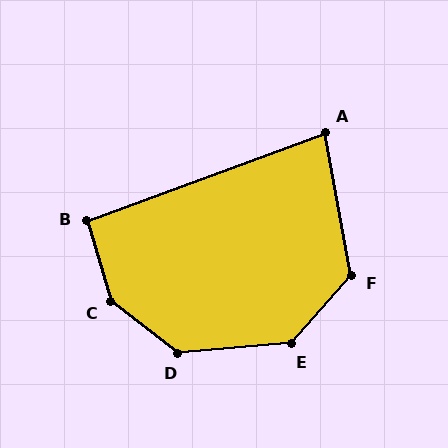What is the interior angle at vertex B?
Approximately 94 degrees (approximately right).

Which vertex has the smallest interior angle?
A, at approximately 80 degrees.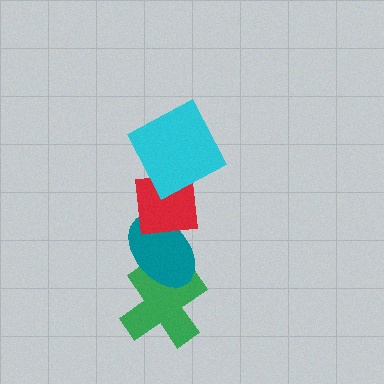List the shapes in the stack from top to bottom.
From top to bottom: the cyan square, the red square, the teal ellipse, the green cross.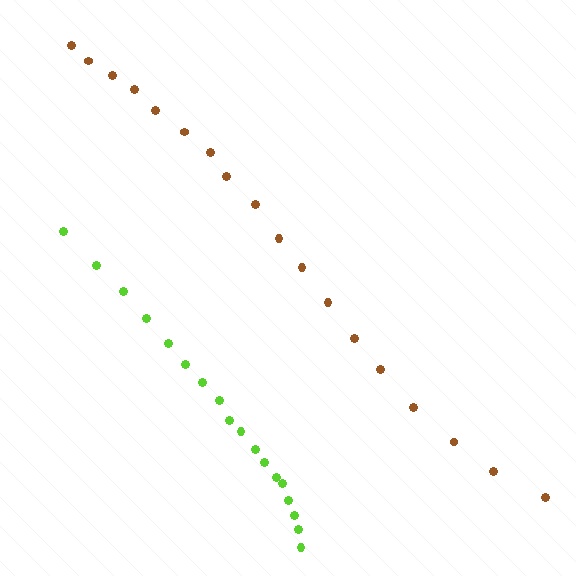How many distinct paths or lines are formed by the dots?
There are 2 distinct paths.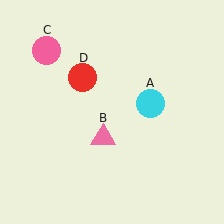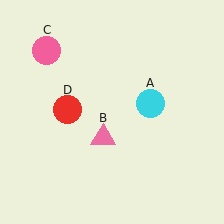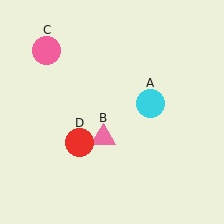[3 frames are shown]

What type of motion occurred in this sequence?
The red circle (object D) rotated counterclockwise around the center of the scene.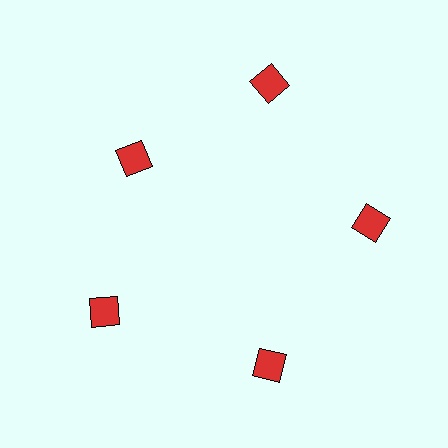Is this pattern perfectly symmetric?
No. The 5 red squares are arranged in a ring, but one element near the 10 o'clock position is pulled inward toward the center, breaking the 5-fold rotational symmetry.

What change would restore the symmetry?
The symmetry would be restored by moving it outward, back onto the ring so that all 5 squares sit at equal angles and equal distance from the center.